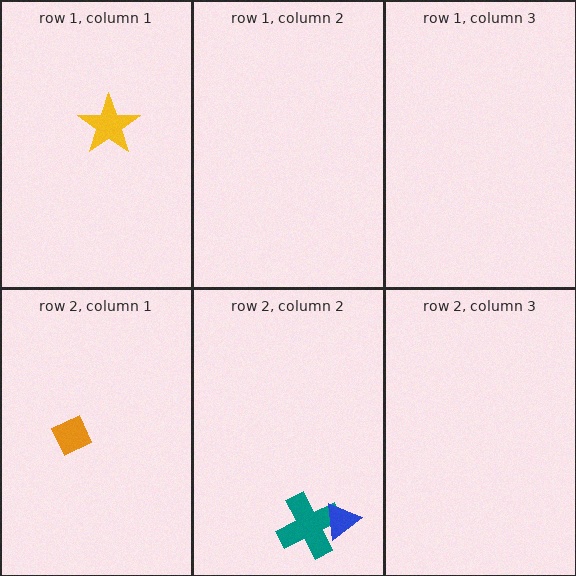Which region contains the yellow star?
The row 1, column 1 region.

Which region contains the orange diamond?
The row 2, column 1 region.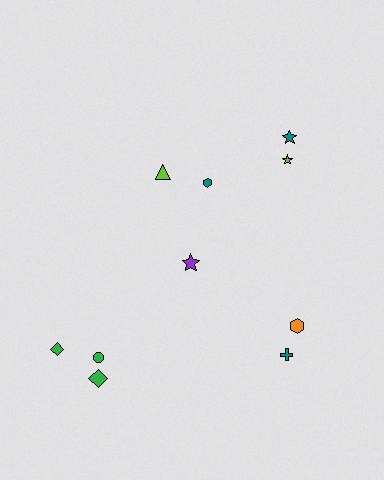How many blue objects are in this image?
There are no blue objects.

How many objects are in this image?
There are 10 objects.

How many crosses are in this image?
There is 1 cross.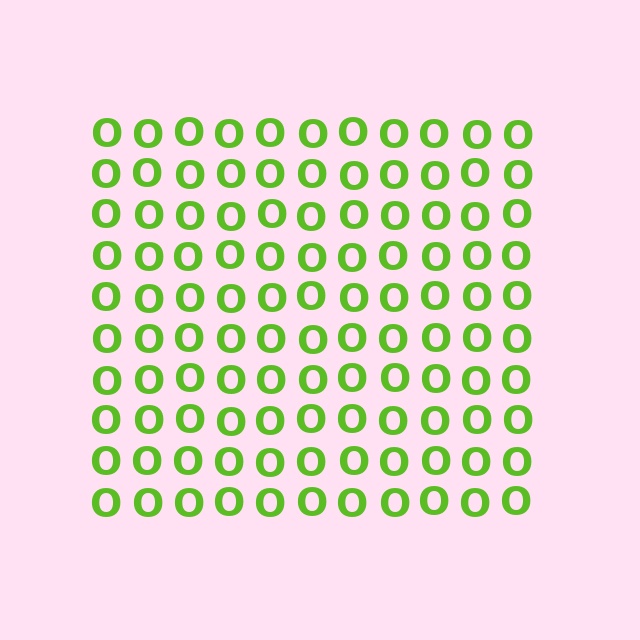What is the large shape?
The large shape is a square.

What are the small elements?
The small elements are letter O's.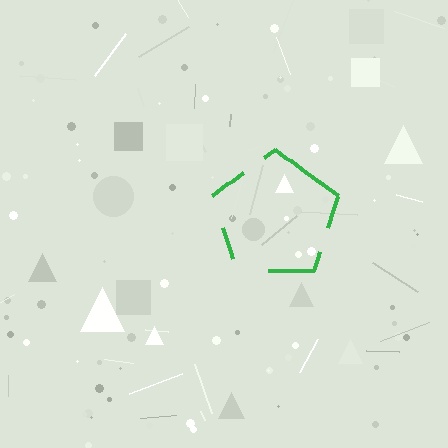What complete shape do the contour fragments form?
The contour fragments form a pentagon.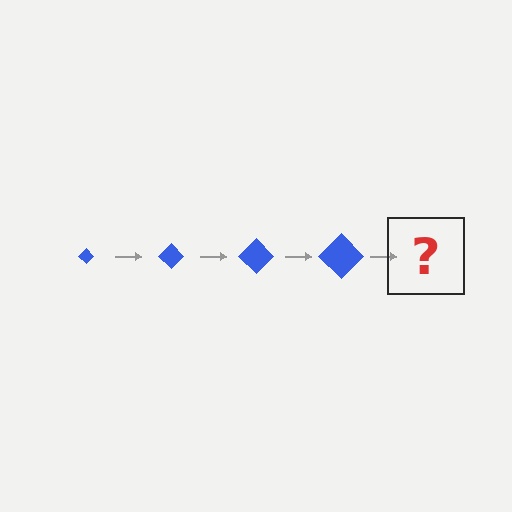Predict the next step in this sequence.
The next step is a blue diamond, larger than the previous one.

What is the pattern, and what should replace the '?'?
The pattern is that the diamond gets progressively larger each step. The '?' should be a blue diamond, larger than the previous one.